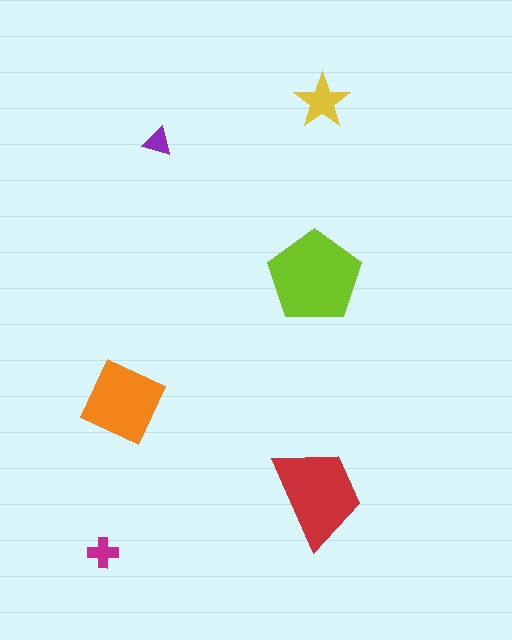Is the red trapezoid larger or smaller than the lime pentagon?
Smaller.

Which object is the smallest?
The purple triangle.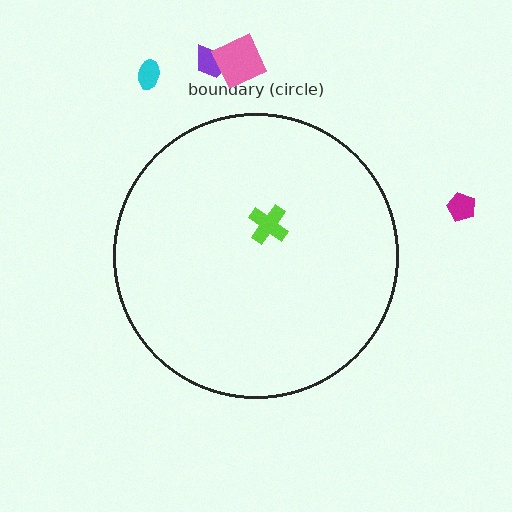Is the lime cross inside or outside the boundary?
Inside.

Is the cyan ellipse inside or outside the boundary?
Outside.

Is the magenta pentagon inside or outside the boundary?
Outside.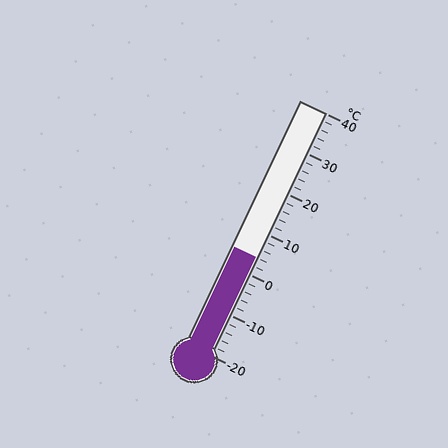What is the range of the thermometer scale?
The thermometer scale ranges from -20°C to 40°C.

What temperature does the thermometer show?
The thermometer shows approximately 4°C.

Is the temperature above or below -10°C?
The temperature is above -10°C.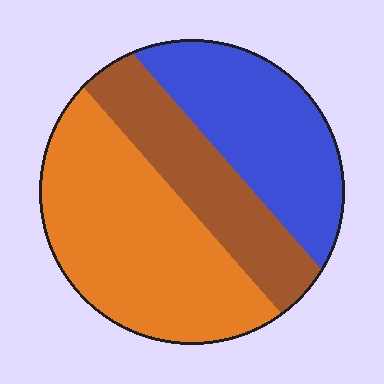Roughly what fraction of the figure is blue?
Blue covers about 30% of the figure.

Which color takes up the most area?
Orange, at roughly 45%.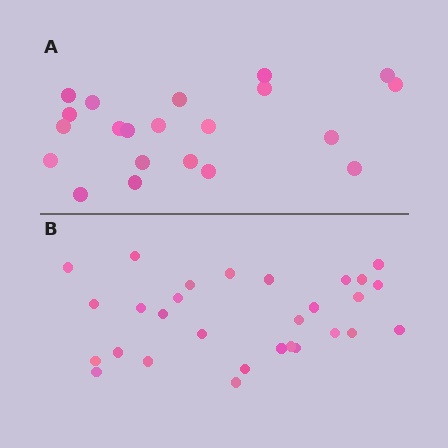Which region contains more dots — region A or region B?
Region B (the bottom region) has more dots.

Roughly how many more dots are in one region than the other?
Region B has roughly 8 or so more dots than region A.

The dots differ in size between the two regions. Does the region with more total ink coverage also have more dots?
No. Region A has more total ink coverage because its dots are larger, but region B actually contains more individual dots. Total area can be misleading — the number of items is what matters here.